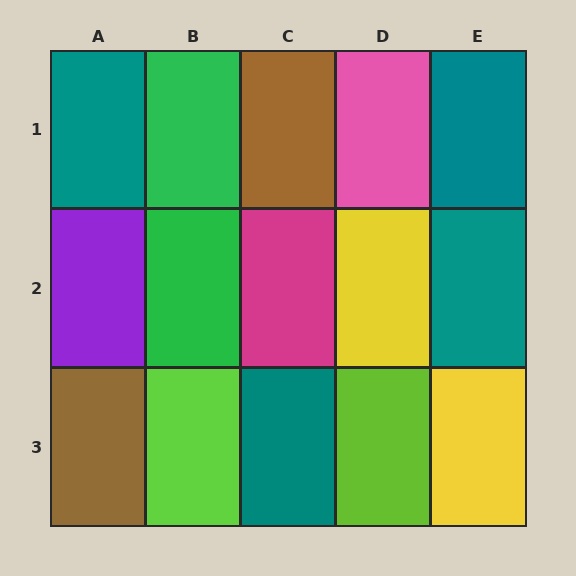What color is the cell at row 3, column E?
Yellow.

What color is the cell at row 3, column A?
Brown.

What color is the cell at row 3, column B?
Lime.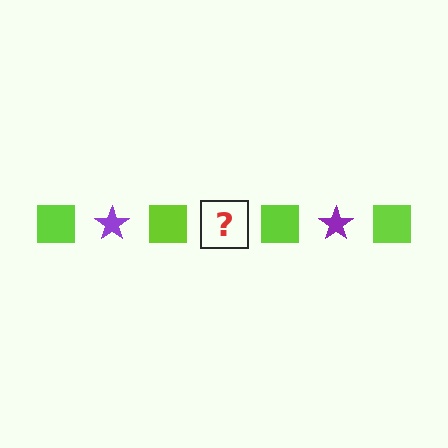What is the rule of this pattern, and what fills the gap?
The rule is that the pattern alternates between lime square and purple star. The gap should be filled with a purple star.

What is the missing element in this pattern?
The missing element is a purple star.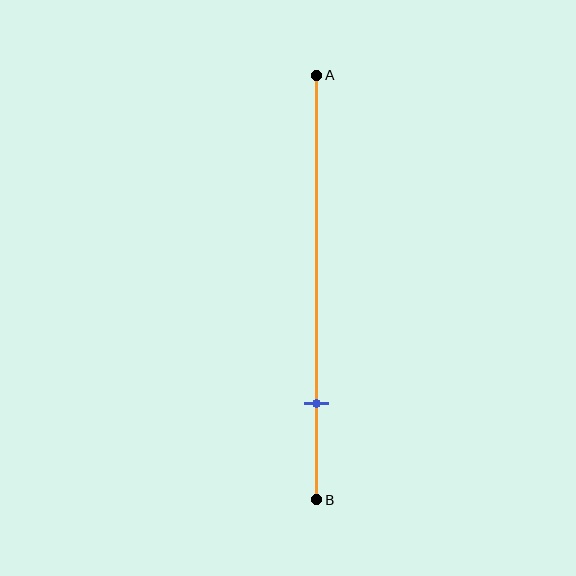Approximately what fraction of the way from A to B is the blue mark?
The blue mark is approximately 75% of the way from A to B.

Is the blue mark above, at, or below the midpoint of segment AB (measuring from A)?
The blue mark is below the midpoint of segment AB.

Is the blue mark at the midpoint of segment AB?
No, the mark is at about 75% from A, not at the 50% midpoint.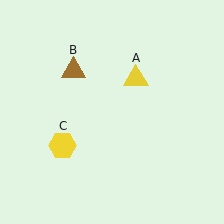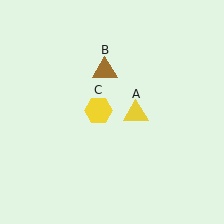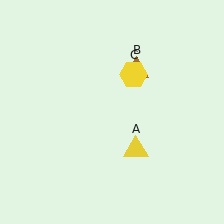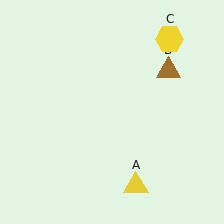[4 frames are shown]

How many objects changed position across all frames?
3 objects changed position: yellow triangle (object A), brown triangle (object B), yellow hexagon (object C).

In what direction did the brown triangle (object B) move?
The brown triangle (object B) moved right.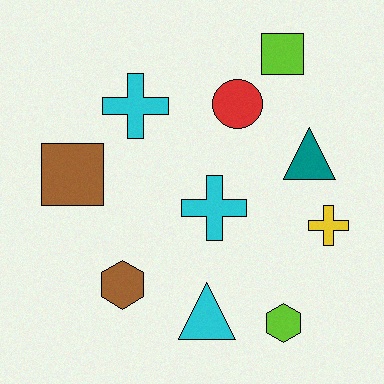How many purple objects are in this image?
There are no purple objects.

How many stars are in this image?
There are no stars.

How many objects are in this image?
There are 10 objects.